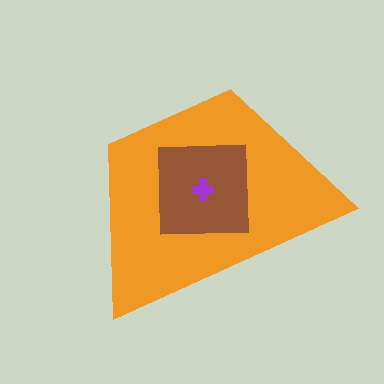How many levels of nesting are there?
3.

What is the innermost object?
The purple cross.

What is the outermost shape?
The orange trapezoid.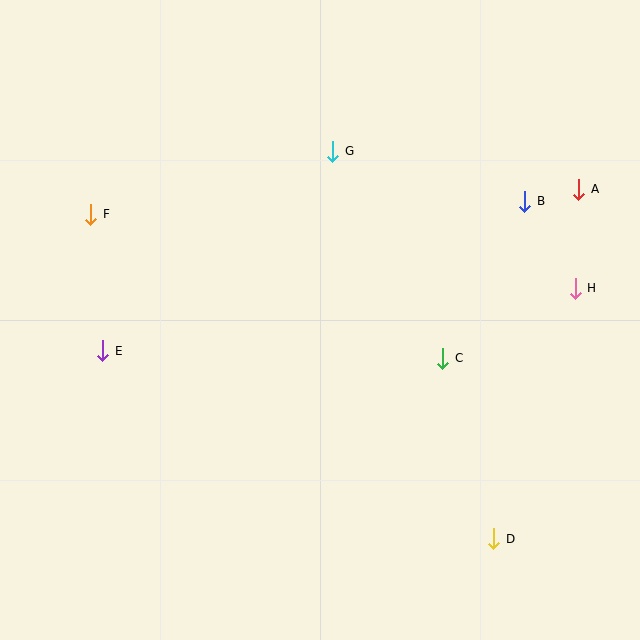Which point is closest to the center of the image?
Point C at (443, 358) is closest to the center.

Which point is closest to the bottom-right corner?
Point D is closest to the bottom-right corner.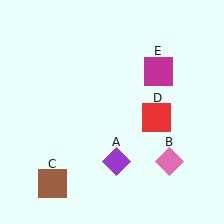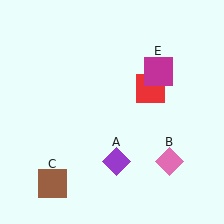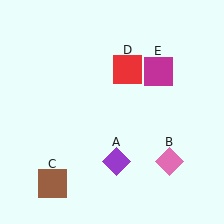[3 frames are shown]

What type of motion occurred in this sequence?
The red square (object D) rotated counterclockwise around the center of the scene.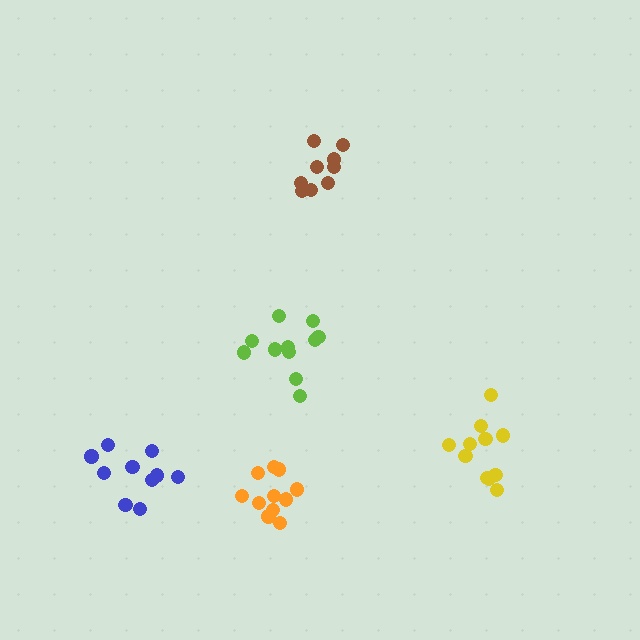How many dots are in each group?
Group 1: 10 dots, Group 2: 11 dots, Group 3: 11 dots, Group 4: 9 dots, Group 5: 11 dots (52 total).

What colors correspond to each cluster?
The clusters are colored: blue, lime, yellow, brown, orange.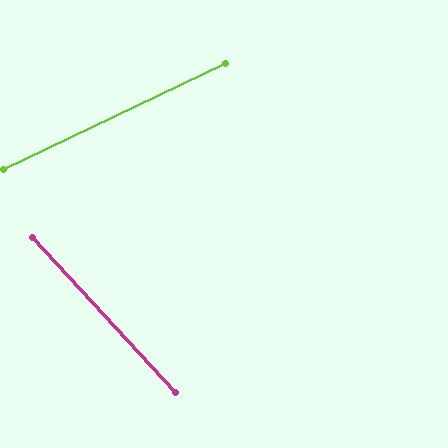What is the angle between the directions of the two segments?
Approximately 73 degrees.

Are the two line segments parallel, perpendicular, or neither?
Neither parallel nor perpendicular — they differ by about 73°.